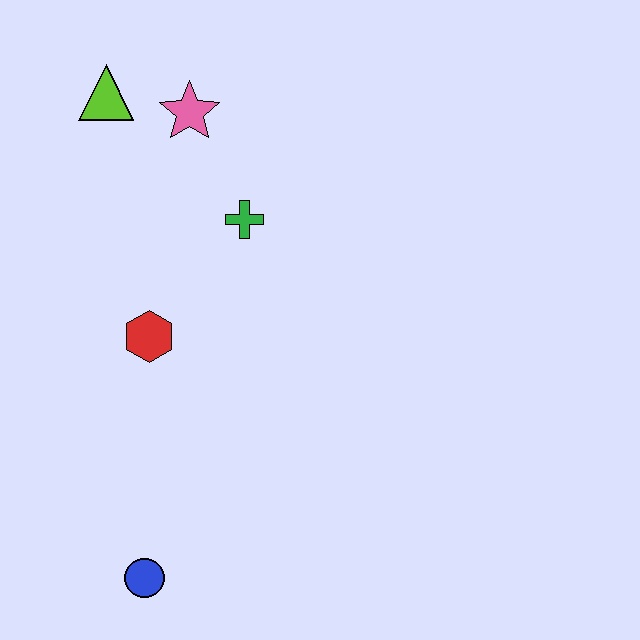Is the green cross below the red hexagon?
No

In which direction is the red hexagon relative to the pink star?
The red hexagon is below the pink star.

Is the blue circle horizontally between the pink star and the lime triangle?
Yes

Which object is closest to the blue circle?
The red hexagon is closest to the blue circle.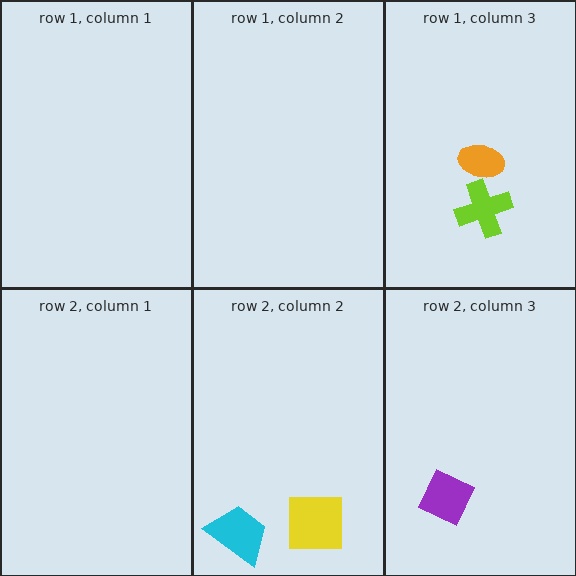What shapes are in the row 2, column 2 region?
The yellow square, the cyan trapezoid.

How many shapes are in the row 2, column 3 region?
1.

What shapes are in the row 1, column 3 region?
The lime cross, the orange ellipse.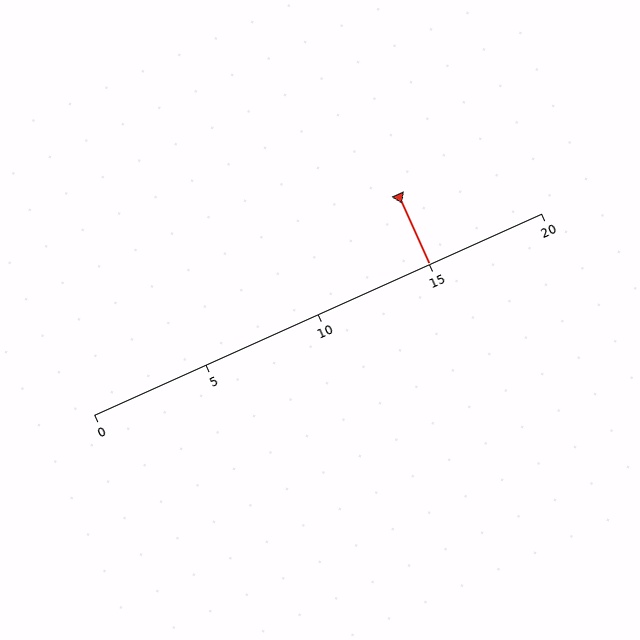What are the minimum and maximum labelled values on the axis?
The axis runs from 0 to 20.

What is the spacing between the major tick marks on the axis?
The major ticks are spaced 5 apart.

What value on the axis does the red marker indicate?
The marker indicates approximately 15.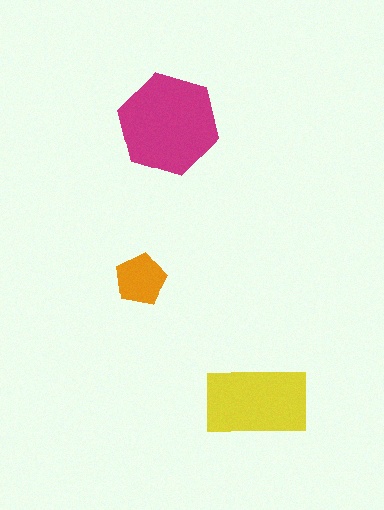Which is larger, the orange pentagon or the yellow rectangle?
The yellow rectangle.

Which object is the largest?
The magenta hexagon.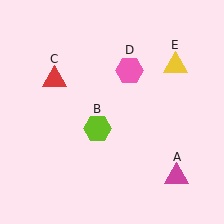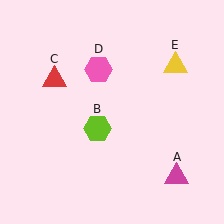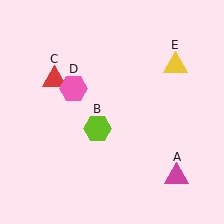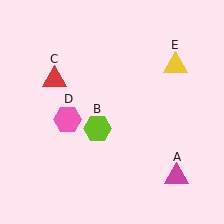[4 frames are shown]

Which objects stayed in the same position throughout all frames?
Magenta triangle (object A) and lime hexagon (object B) and red triangle (object C) and yellow triangle (object E) remained stationary.